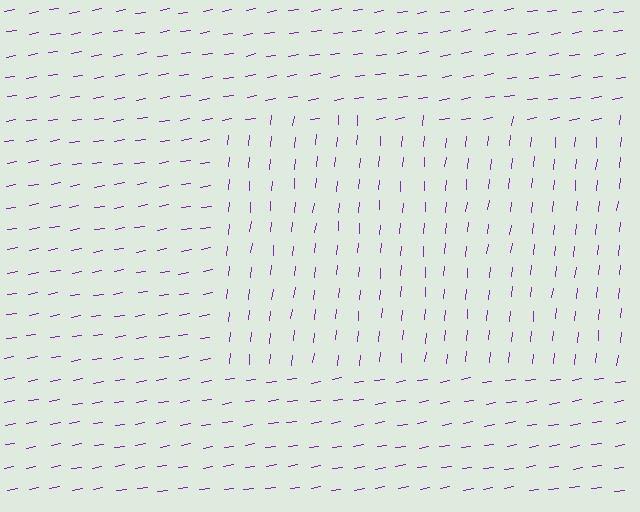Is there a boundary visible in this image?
Yes, there is a texture boundary formed by a change in line orientation.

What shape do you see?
I see a rectangle.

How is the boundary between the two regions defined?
The boundary is defined purely by a change in line orientation (approximately 75 degrees difference). All lines are the same color and thickness.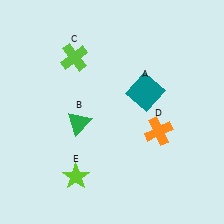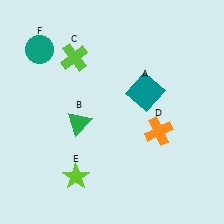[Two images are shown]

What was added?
A teal circle (F) was added in Image 2.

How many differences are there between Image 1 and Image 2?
There is 1 difference between the two images.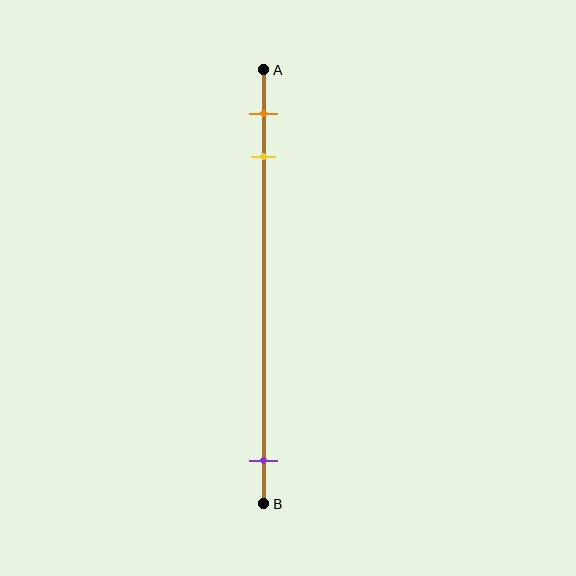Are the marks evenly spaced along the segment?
No, the marks are not evenly spaced.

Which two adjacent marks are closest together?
The orange and yellow marks are the closest adjacent pair.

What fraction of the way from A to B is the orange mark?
The orange mark is approximately 10% (0.1) of the way from A to B.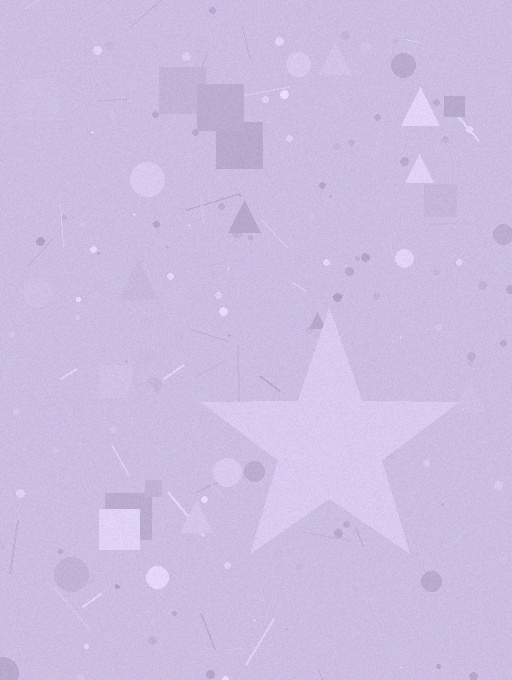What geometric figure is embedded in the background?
A star is embedded in the background.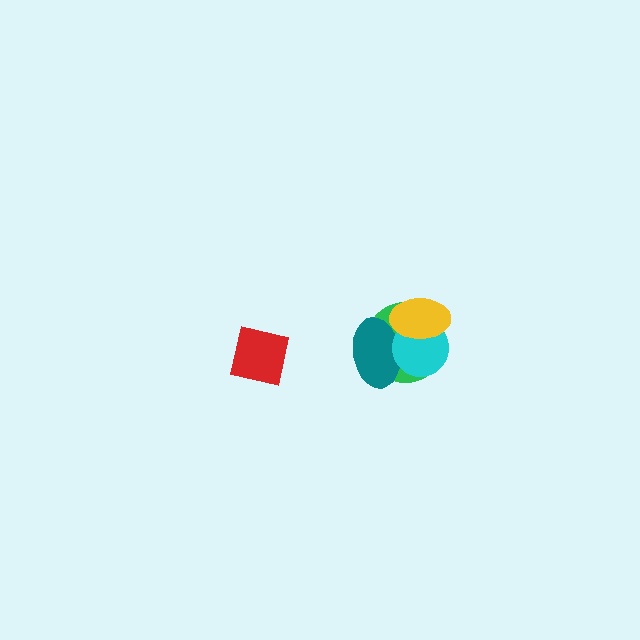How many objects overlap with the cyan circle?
3 objects overlap with the cyan circle.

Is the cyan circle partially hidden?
Yes, it is partially covered by another shape.